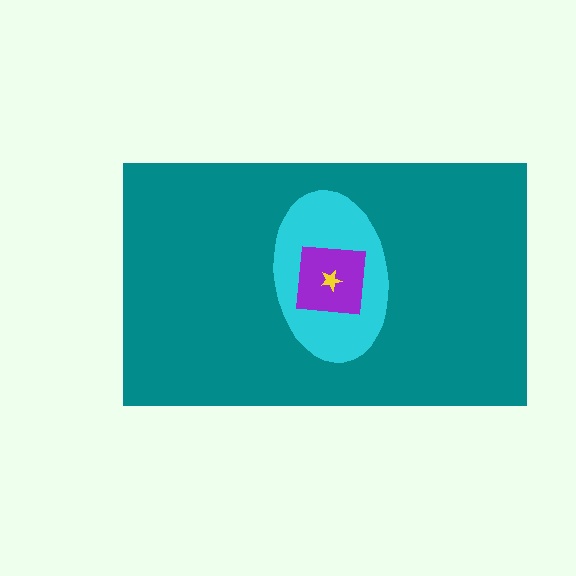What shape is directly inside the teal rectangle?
The cyan ellipse.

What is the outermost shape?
The teal rectangle.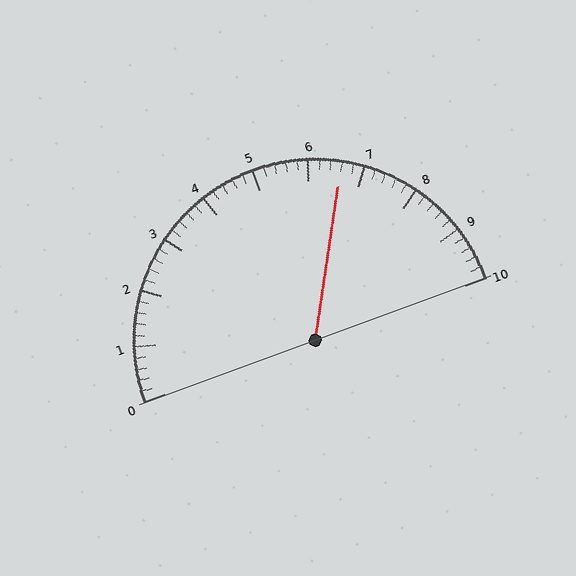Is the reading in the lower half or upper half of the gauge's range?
The reading is in the upper half of the range (0 to 10).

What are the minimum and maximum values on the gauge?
The gauge ranges from 0 to 10.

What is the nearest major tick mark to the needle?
The nearest major tick mark is 7.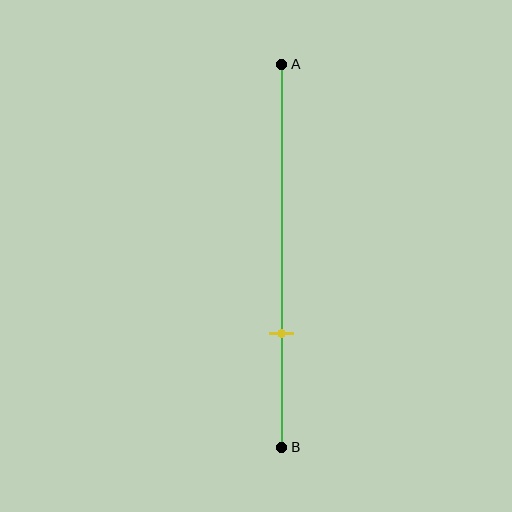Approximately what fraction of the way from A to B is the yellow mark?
The yellow mark is approximately 70% of the way from A to B.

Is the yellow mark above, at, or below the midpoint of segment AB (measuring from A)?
The yellow mark is below the midpoint of segment AB.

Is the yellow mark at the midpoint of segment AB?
No, the mark is at about 70% from A, not at the 50% midpoint.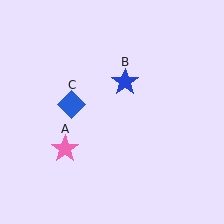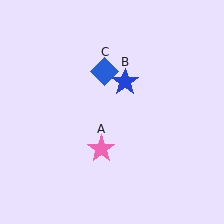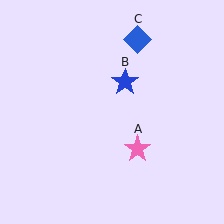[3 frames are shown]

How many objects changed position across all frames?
2 objects changed position: pink star (object A), blue diamond (object C).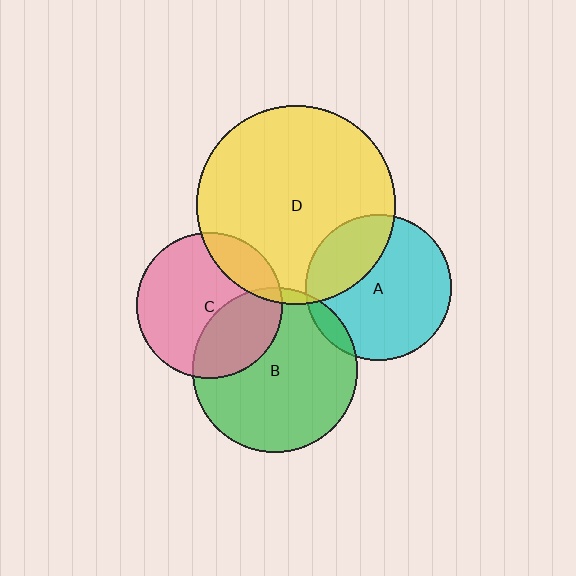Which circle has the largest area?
Circle D (yellow).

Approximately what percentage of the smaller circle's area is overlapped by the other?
Approximately 5%.